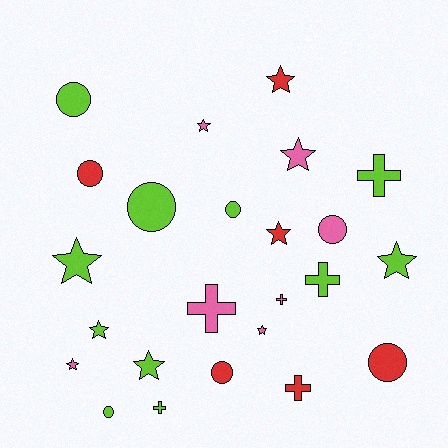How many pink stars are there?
There are 4 pink stars.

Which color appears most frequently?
Lime, with 11 objects.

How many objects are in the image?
There are 24 objects.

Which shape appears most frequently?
Star, with 10 objects.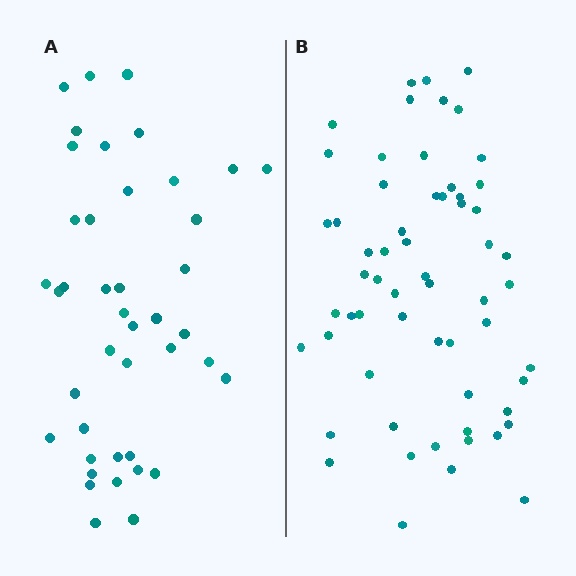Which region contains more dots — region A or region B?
Region B (the right region) has more dots.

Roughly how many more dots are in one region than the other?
Region B has approximately 20 more dots than region A.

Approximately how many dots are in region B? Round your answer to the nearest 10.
About 60 dots.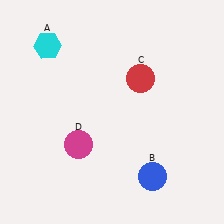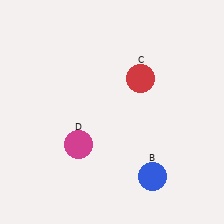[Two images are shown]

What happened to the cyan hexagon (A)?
The cyan hexagon (A) was removed in Image 2. It was in the top-left area of Image 1.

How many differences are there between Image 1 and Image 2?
There is 1 difference between the two images.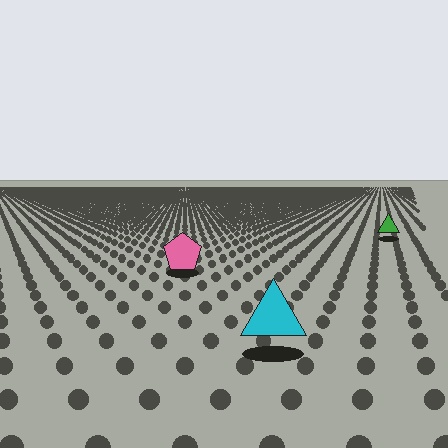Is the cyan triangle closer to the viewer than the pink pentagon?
Yes. The cyan triangle is closer — you can tell from the texture gradient: the ground texture is coarser near it.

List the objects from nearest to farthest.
From nearest to farthest: the cyan triangle, the pink pentagon, the green triangle.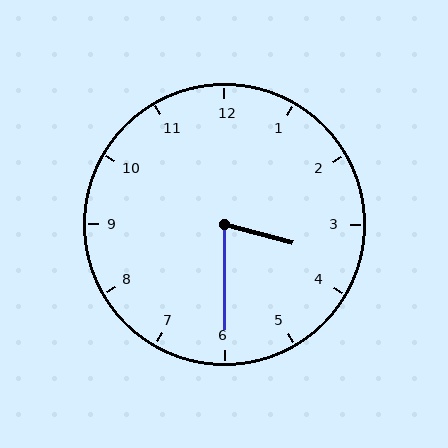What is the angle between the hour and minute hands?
Approximately 75 degrees.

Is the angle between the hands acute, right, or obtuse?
It is acute.